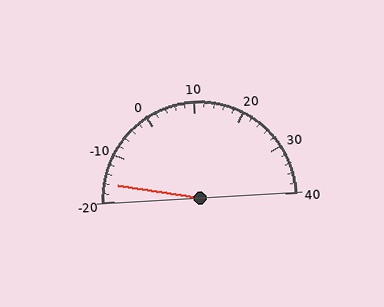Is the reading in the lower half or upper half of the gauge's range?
The reading is in the lower half of the range (-20 to 40).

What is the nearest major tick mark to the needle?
The nearest major tick mark is -20.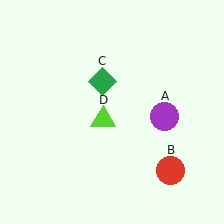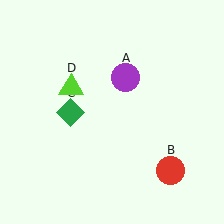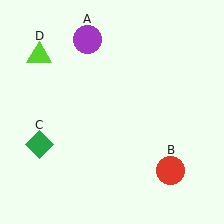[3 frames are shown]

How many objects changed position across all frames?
3 objects changed position: purple circle (object A), green diamond (object C), lime triangle (object D).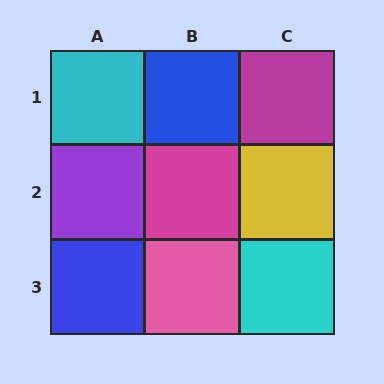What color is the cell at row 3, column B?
Pink.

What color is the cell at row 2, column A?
Purple.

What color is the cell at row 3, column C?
Cyan.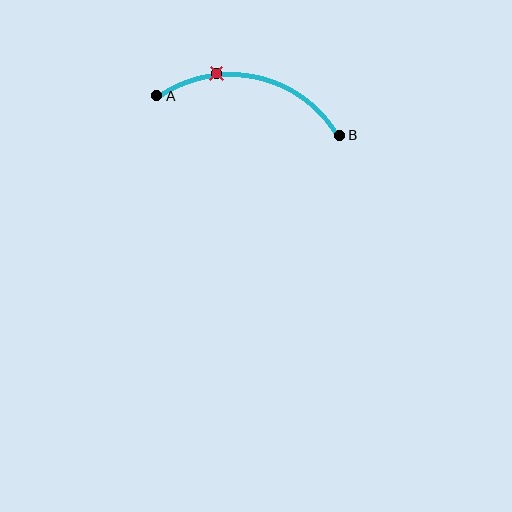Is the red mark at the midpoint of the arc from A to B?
No. The red mark lies on the arc but is closer to endpoint A. The arc midpoint would be at the point on the curve equidistant along the arc from both A and B.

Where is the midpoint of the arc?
The arc midpoint is the point on the curve farthest from the straight line joining A and B. It sits above that line.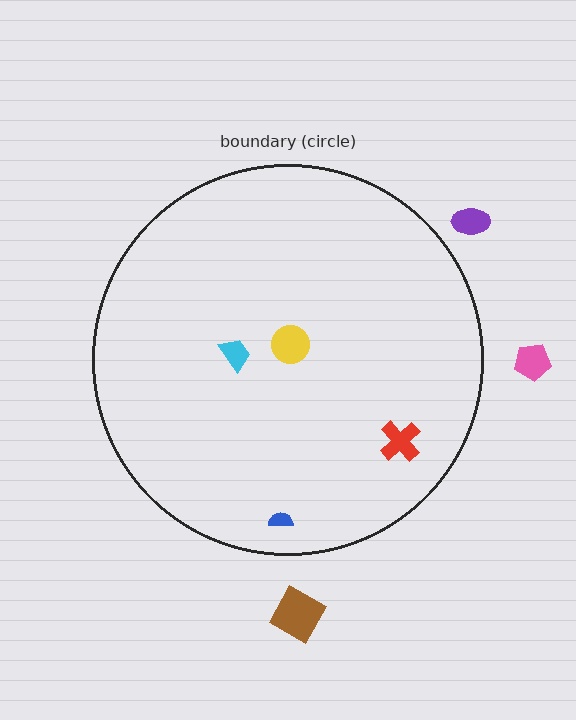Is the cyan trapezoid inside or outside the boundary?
Inside.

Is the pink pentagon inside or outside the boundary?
Outside.